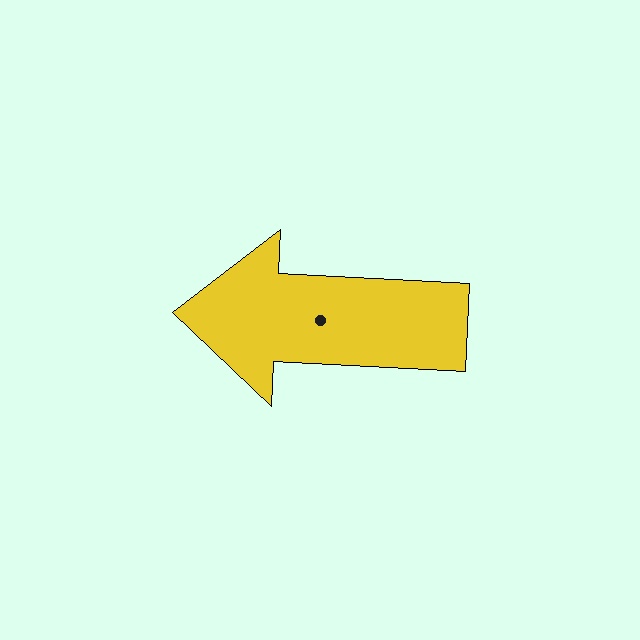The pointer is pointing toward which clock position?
Roughly 9 o'clock.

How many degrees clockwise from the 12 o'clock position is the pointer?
Approximately 273 degrees.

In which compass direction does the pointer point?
West.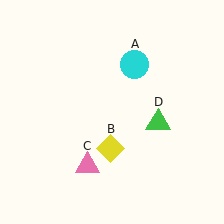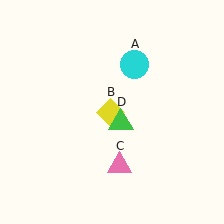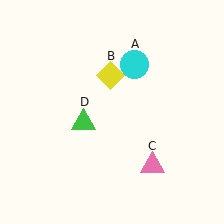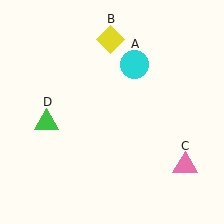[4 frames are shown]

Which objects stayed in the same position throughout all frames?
Cyan circle (object A) remained stationary.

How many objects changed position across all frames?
3 objects changed position: yellow diamond (object B), pink triangle (object C), green triangle (object D).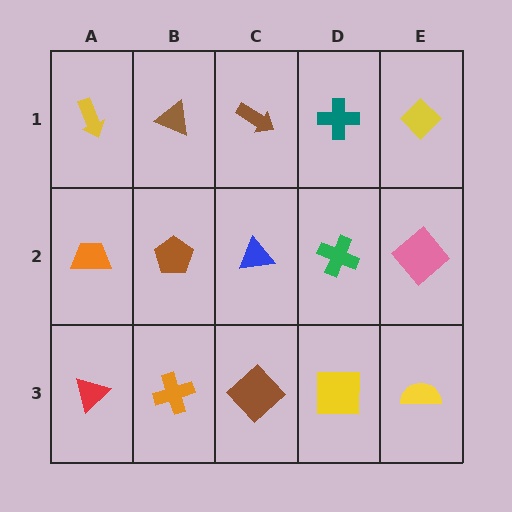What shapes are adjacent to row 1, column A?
An orange trapezoid (row 2, column A), a brown triangle (row 1, column B).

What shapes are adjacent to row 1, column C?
A blue triangle (row 2, column C), a brown triangle (row 1, column B), a teal cross (row 1, column D).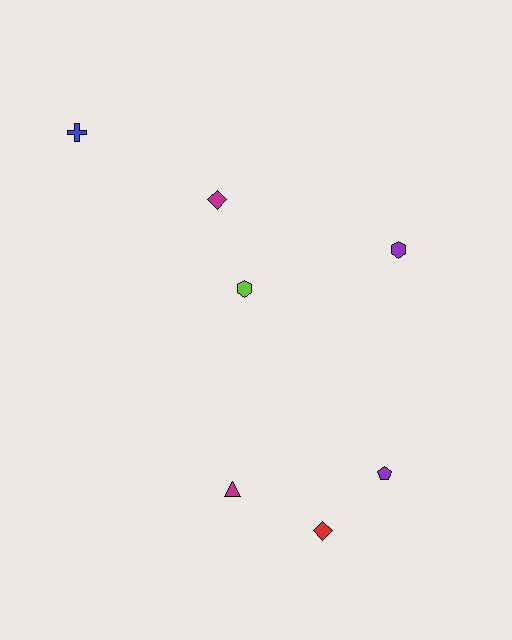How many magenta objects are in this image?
There are 2 magenta objects.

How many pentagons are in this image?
There is 1 pentagon.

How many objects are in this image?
There are 7 objects.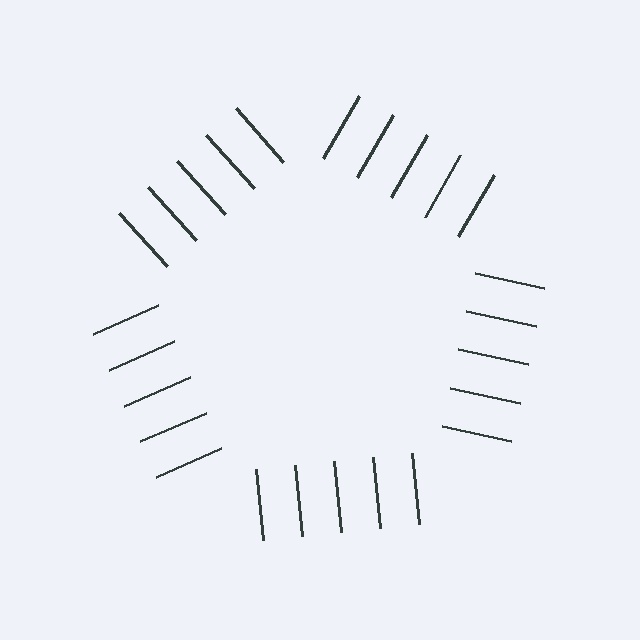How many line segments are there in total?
25 — 5 along each of the 5 edges.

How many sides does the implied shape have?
5 sides — the line-ends trace a pentagon.